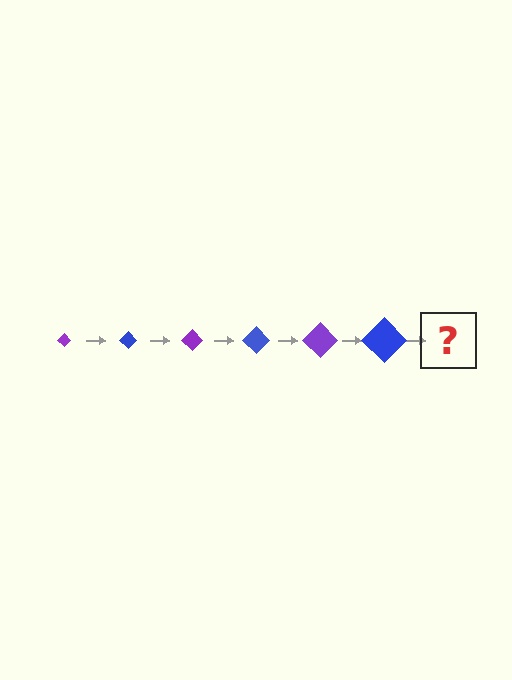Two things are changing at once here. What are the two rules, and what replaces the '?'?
The two rules are that the diamond grows larger each step and the color cycles through purple and blue. The '?' should be a purple diamond, larger than the previous one.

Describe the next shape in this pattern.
It should be a purple diamond, larger than the previous one.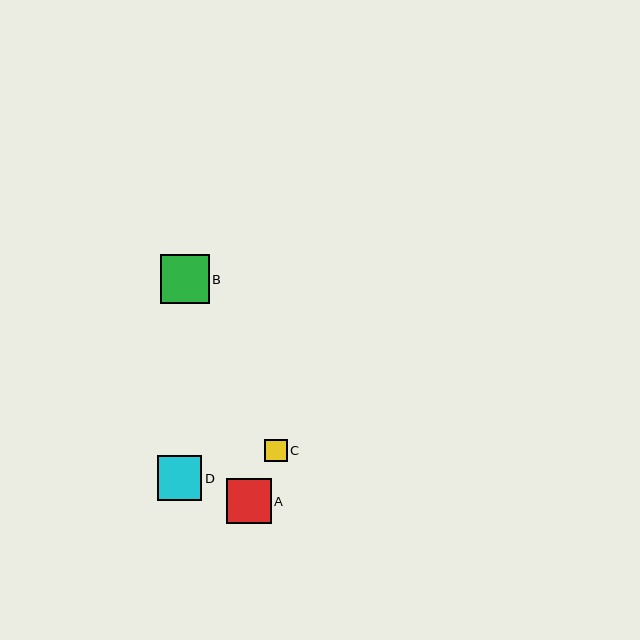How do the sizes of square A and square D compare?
Square A and square D are approximately the same size.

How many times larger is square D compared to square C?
Square D is approximately 2.0 times the size of square C.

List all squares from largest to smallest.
From largest to smallest: B, A, D, C.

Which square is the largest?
Square B is the largest with a size of approximately 49 pixels.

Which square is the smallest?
Square C is the smallest with a size of approximately 22 pixels.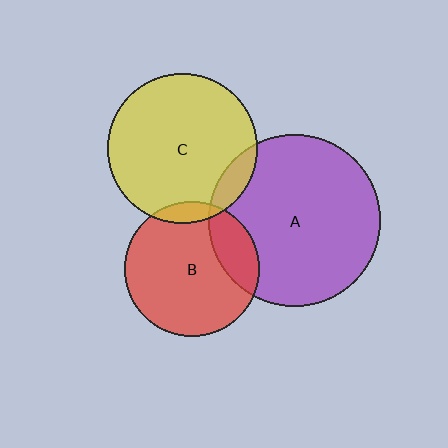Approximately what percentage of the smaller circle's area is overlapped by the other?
Approximately 10%.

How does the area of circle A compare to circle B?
Approximately 1.6 times.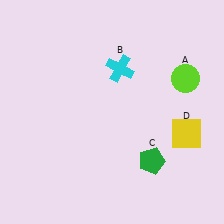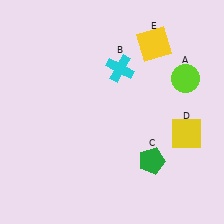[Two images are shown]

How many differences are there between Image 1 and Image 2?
There is 1 difference between the two images.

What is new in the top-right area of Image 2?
A yellow square (E) was added in the top-right area of Image 2.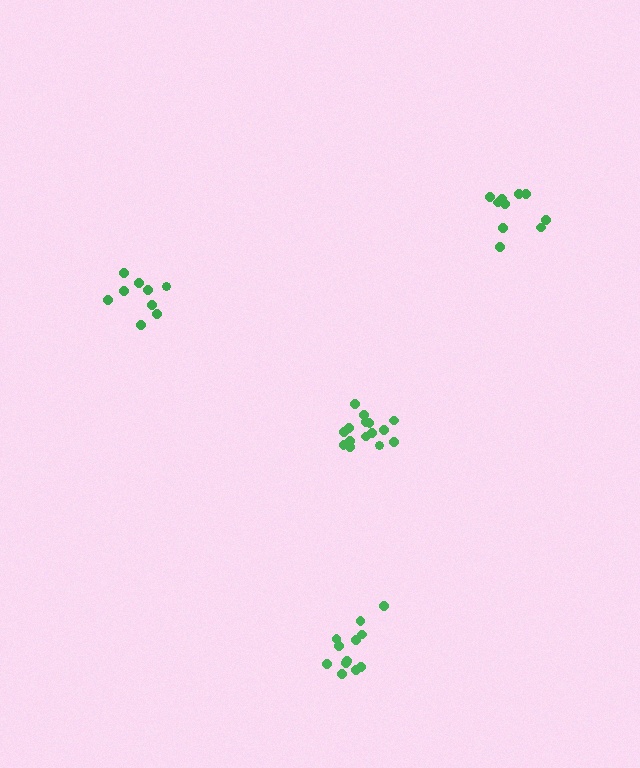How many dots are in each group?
Group 1: 9 dots, Group 2: 10 dots, Group 3: 15 dots, Group 4: 12 dots (46 total).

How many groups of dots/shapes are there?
There are 4 groups.